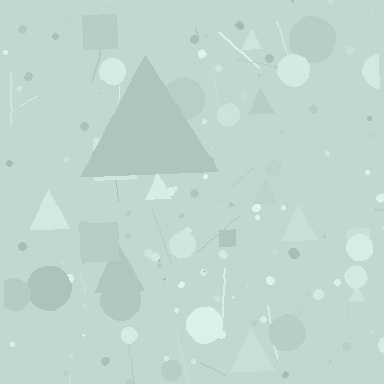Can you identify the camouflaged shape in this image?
The camouflaged shape is a triangle.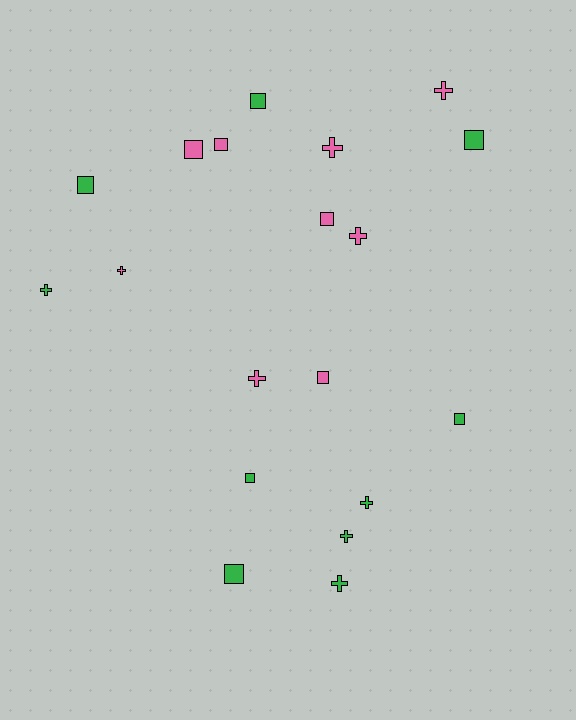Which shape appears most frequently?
Square, with 10 objects.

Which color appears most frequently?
Green, with 10 objects.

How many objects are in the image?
There are 19 objects.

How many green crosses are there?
There are 4 green crosses.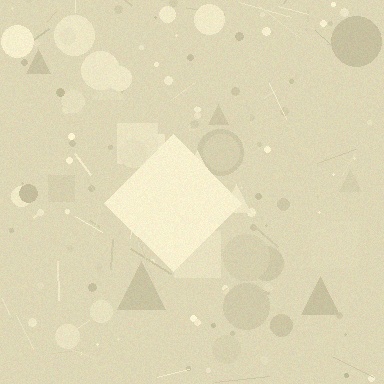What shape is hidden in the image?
A diamond is hidden in the image.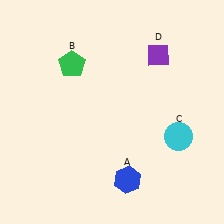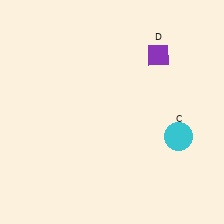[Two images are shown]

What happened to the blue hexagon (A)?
The blue hexagon (A) was removed in Image 2. It was in the bottom-right area of Image 1.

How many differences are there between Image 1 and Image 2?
There are 2 differences between the two images.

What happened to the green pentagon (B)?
The green pentagon (B) was removed in Image 2. It was in the top-left area of Image 1.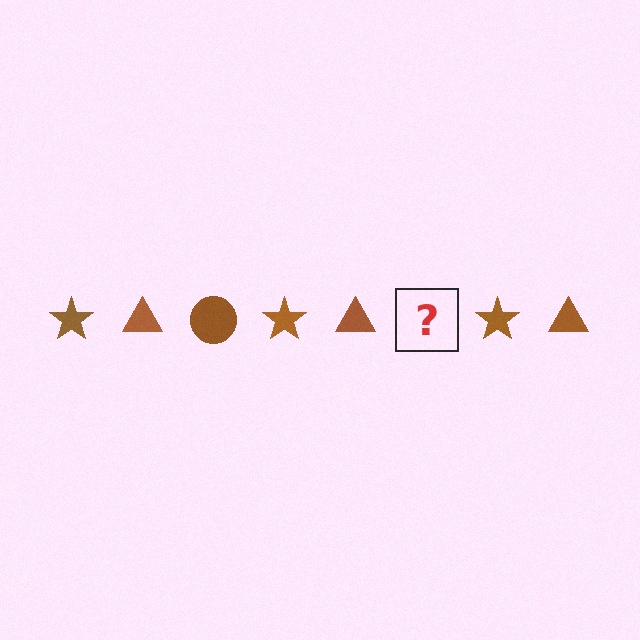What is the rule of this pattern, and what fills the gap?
The rule is that the pattern cycles through star, triangle, circle shapes in brown. The gap should be filled with a brown circle.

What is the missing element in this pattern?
The missing element is a brown circle.